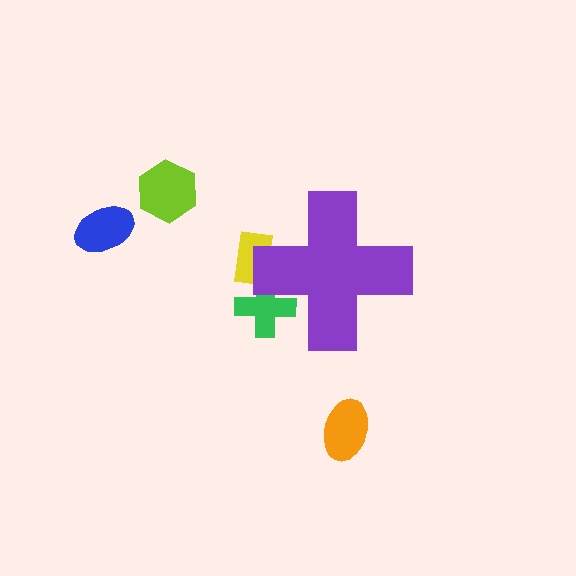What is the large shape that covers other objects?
A purple cross.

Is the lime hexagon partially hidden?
No, the lime hexagon is fully visible.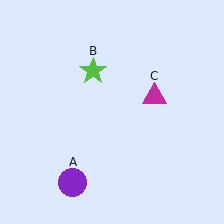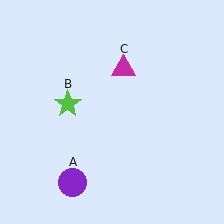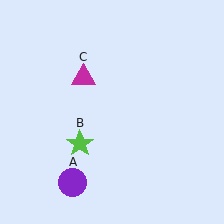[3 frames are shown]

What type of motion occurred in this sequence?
The lime star (object B), magenta triangle (object C) rotated counterclockwise around the center of the scene.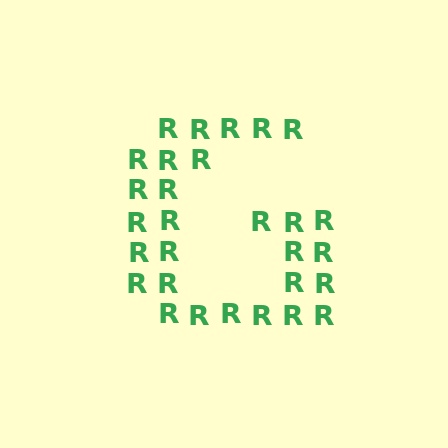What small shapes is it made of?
It is made of small letter R's.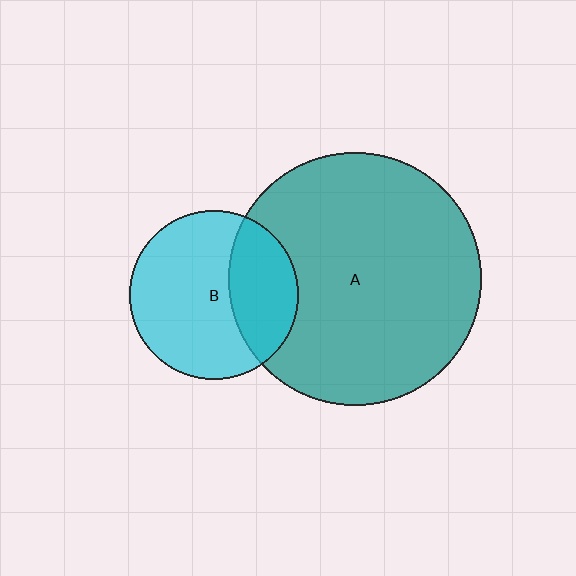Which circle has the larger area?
Circle A (teal).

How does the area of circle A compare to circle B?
Approximately 2.2 times.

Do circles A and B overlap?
Yes.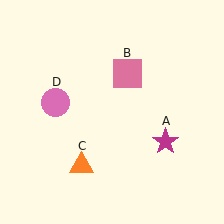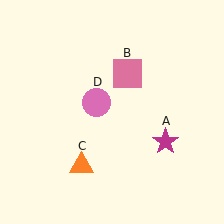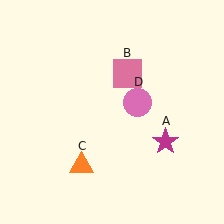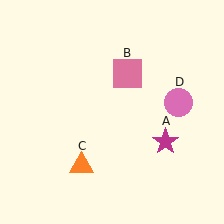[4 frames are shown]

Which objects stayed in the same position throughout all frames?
Magenta star (object A) and pink square (object B) and orange triangle (object C) remained stationary.